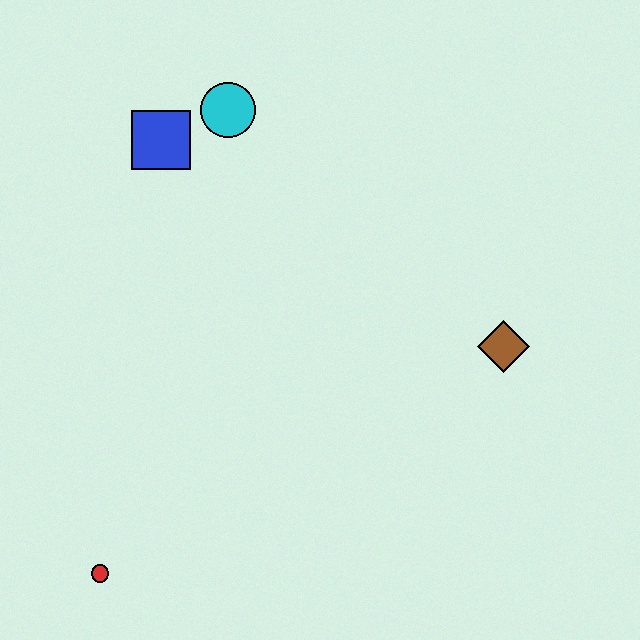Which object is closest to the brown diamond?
The cyan circle is closest to the brown diamond.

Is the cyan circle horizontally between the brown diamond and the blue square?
Yes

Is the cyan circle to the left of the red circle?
No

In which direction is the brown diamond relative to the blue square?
The brown diamond is to the right of the blue square.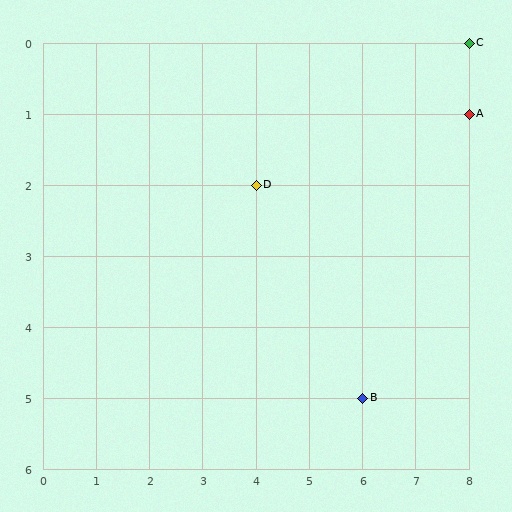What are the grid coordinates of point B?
Point B is at grid coordinates (6, 5).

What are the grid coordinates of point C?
Point C is at grid coordinates (8, 0).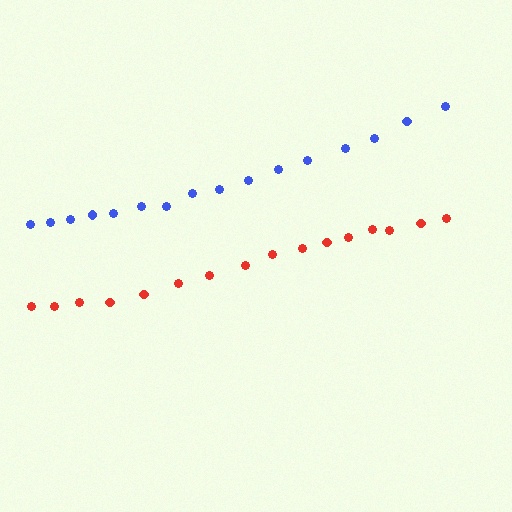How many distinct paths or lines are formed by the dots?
There are 2 distinct paths.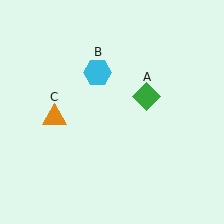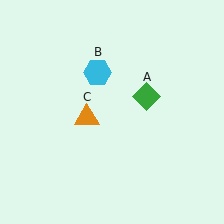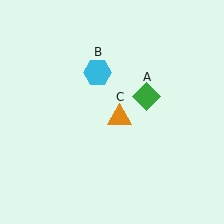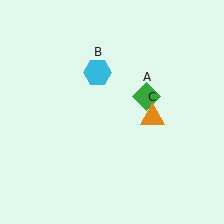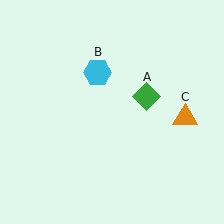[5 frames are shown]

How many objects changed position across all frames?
1 object changed position: orange triangle (object C).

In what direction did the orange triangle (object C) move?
The orange triangle (object C) moved right.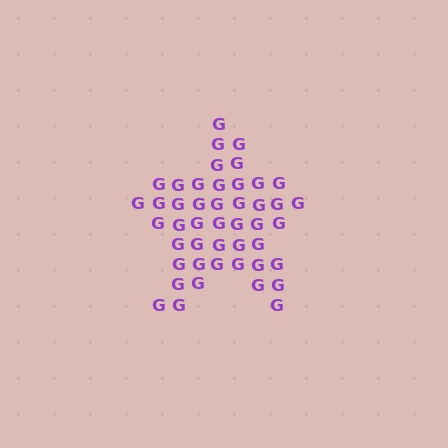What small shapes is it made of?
It is made of small letter G's.